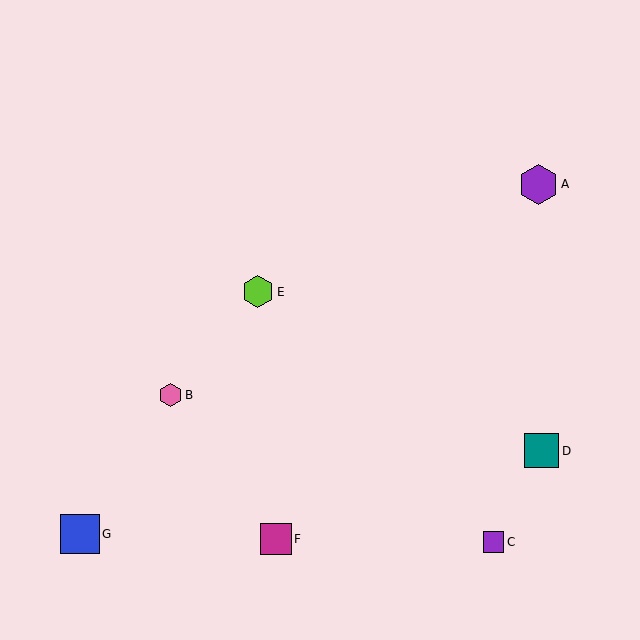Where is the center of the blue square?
The center of the blue square is at (80, 534).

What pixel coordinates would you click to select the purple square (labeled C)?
Click at (494, 542) to select the purple square C.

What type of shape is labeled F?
Shape F is a magenta square.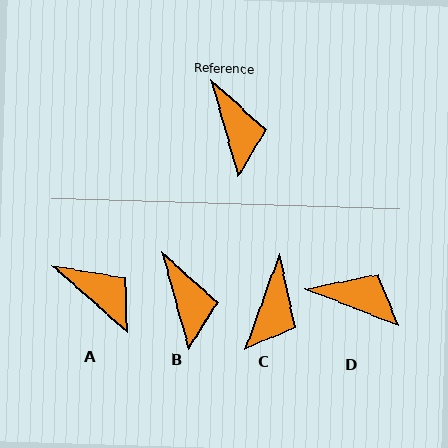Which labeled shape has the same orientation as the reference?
B.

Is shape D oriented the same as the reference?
No, it is off by about 53 degrees.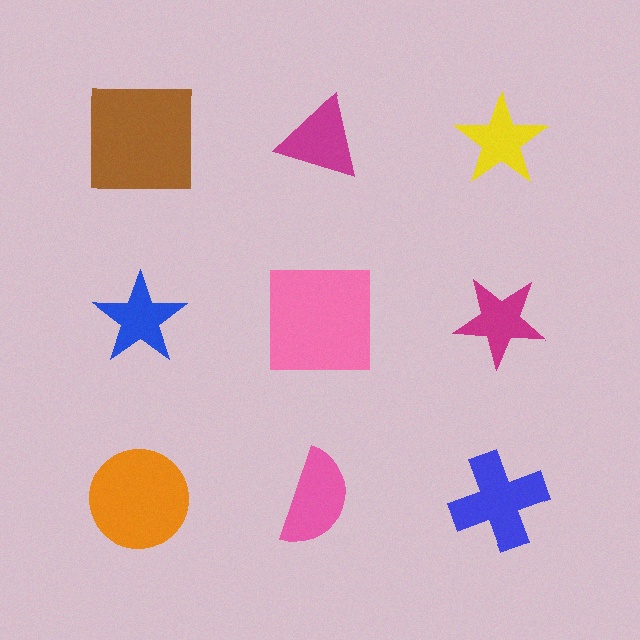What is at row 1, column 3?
A yellow star.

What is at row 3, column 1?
An orange circle.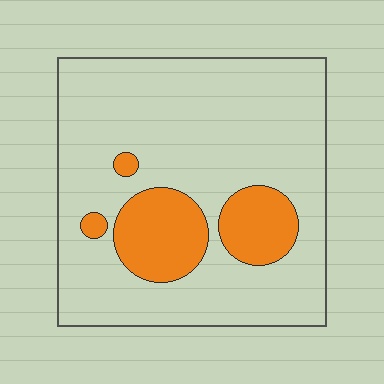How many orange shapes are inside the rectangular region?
4.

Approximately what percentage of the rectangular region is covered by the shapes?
Approximately 20%.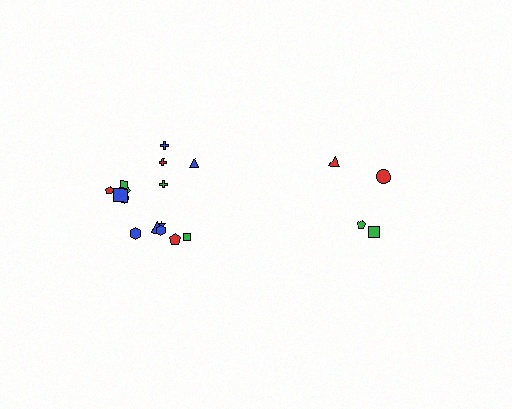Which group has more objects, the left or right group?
The left group.